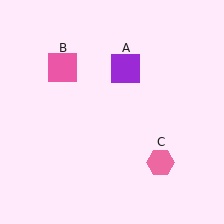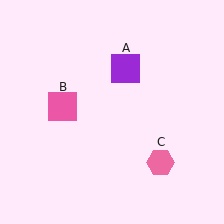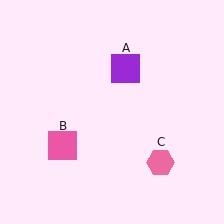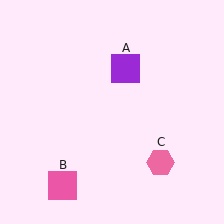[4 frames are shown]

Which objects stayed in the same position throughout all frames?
Purple square (object A) and pink hexagon (object C) remained stationary.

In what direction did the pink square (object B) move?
The pink square (object B) moved down.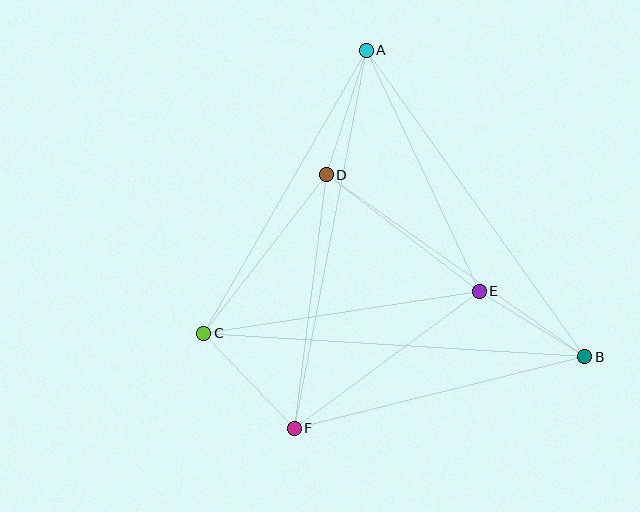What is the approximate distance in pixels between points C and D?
The distance between C and D is approximately 200 pixels.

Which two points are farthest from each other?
Points A and F are farthest from each other.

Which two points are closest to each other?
Points B and E are closest to each other.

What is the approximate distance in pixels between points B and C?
The distance between B and C is approximately 381 pixels.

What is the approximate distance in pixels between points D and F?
The distance between D and F is approximately 255 pixels.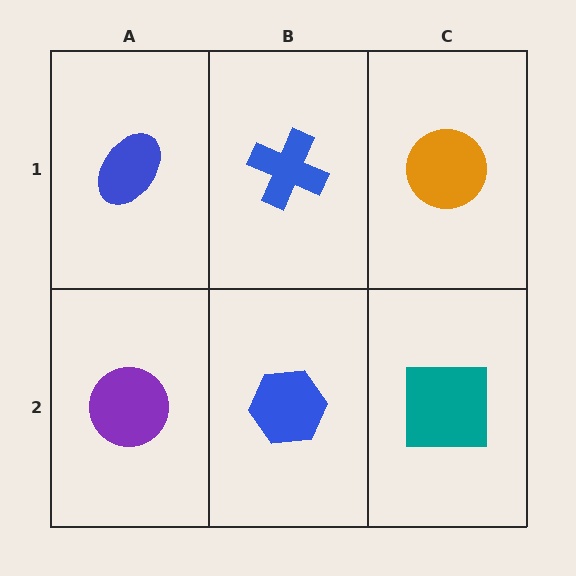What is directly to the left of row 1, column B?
A blue ellipse.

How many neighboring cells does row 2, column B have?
3.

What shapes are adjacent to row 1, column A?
A purple circle (row 2, column A), a blue cross (row 1, column B).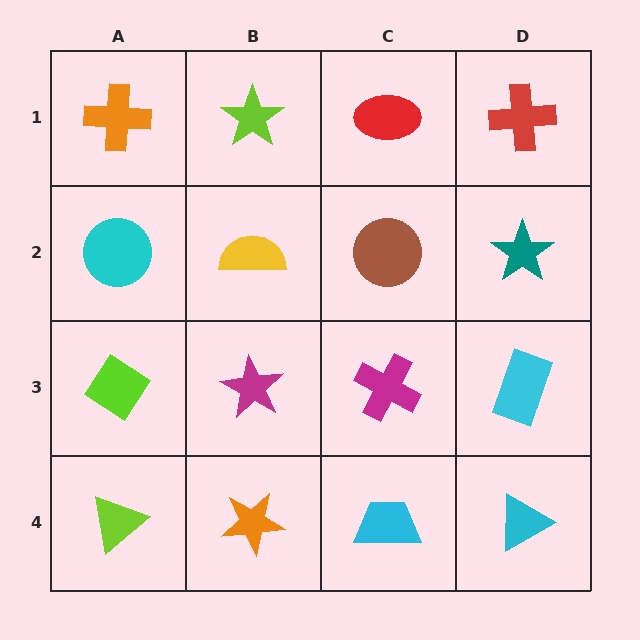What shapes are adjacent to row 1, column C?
A brown circle (row 2, column C), a lime star (row 1, column B), a red cross (row 1, column D).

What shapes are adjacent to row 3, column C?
A brown circle (row 2, column C), a cyan trapezoid (row 4, column C), a magenta star (row 3, column B), a cyan rectangle (row 3, column D).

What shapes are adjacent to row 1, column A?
A cyan circle (row 2, column A), a lime star (row 1, column B).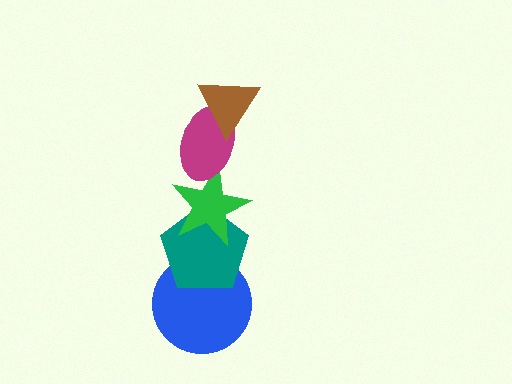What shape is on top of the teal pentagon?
The green star is on top of the teal pentagon.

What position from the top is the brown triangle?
The brown triangle is 1st from the top.